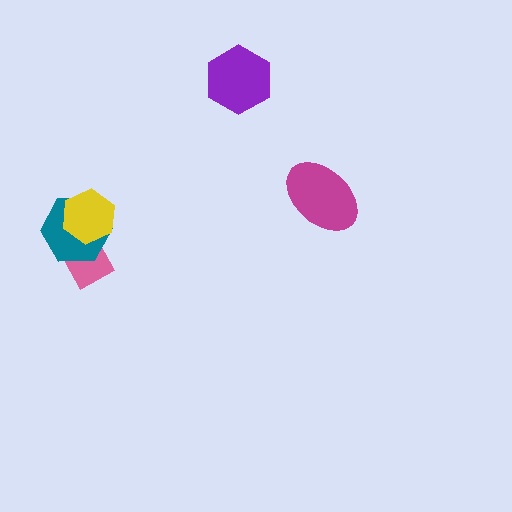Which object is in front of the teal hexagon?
The yellow hexagon is in front of the teal hexagon.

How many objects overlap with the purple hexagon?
0 objects overlap with the purple hexagon.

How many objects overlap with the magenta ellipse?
0 objects overlap with the magenta ellipse.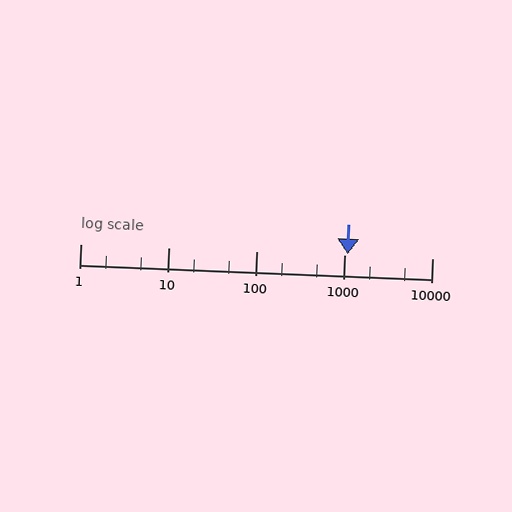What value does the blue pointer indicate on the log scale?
The pointer indicates approximately 1100.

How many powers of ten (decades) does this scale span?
The scale spans 4 decades, from 1 to 10000.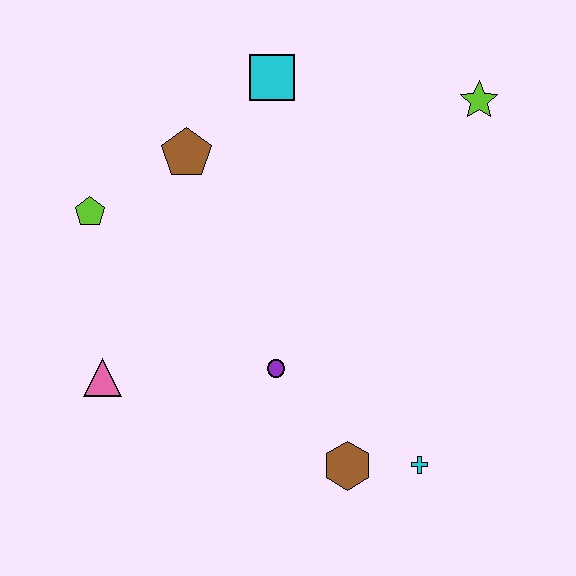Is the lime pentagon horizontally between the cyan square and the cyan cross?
No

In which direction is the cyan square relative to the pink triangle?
The cyan square is above the pink triangle.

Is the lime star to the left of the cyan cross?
No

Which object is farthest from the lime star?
The pink triangle is farthest from the lime star.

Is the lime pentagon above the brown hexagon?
Yes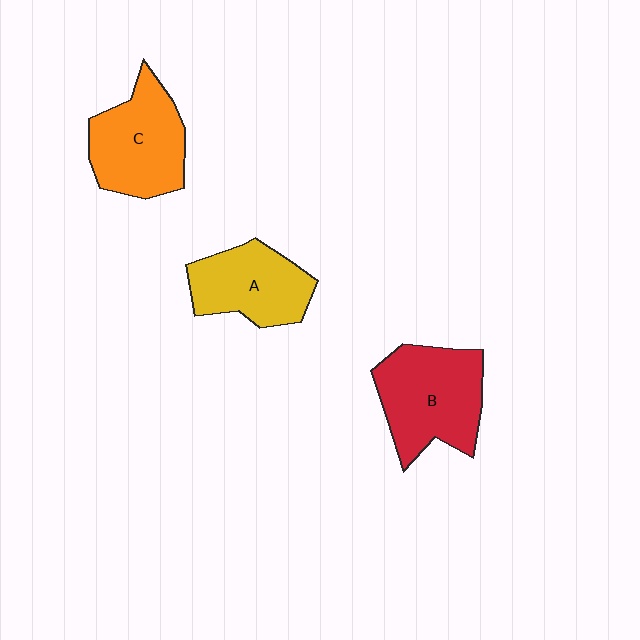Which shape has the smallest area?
Shape A (yellow).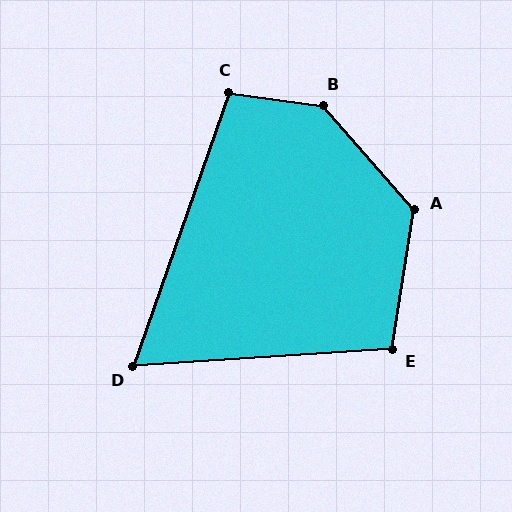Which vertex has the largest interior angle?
B, at approximately 138 degrees.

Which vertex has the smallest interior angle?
D, at approximately 67 degrees.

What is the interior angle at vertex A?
Approximately 130 degrees (obtuse).